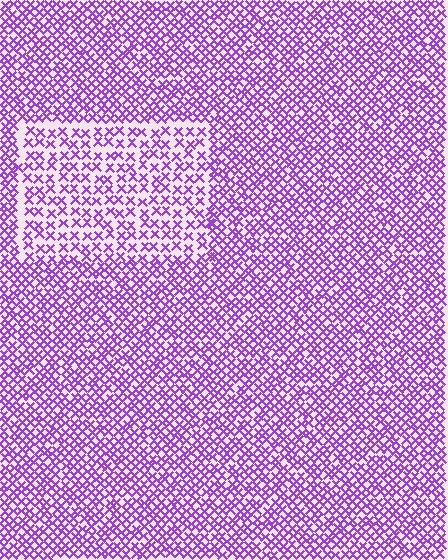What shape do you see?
I see a rectangle.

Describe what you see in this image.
The image contains small purple elements arranged at two different densities. A rectangle-shaped region is visible where the elements are less densely packed than the surrounding area.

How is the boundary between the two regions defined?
The boundary is defined by a change in element density (approximately 1.7x ratio). All elements are the same color, size, and shape.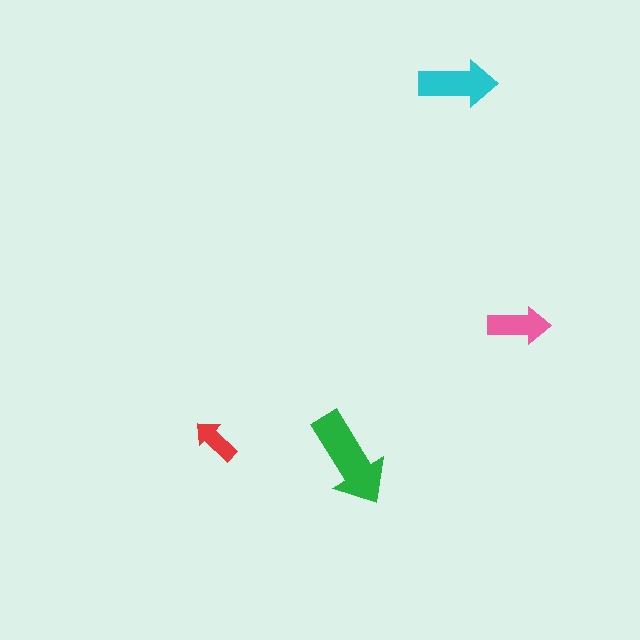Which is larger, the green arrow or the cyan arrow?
The green one.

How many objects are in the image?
There are 4 objects in the image.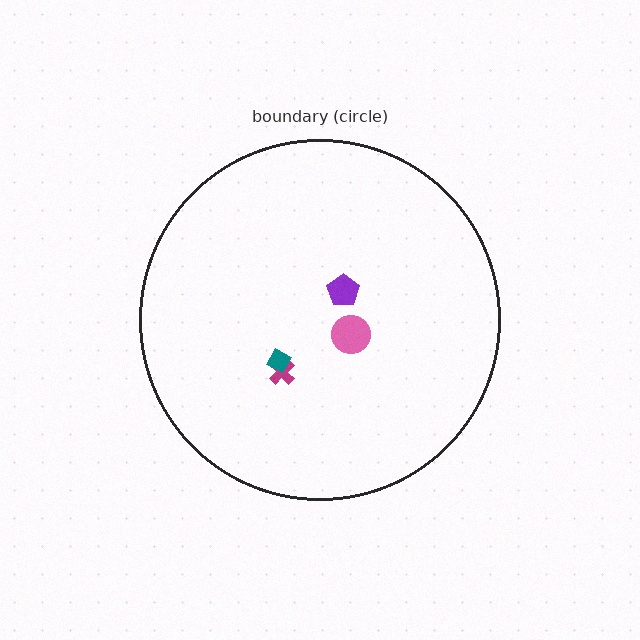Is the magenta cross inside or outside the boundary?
Inside.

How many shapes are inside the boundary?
4 inside, 0 outside.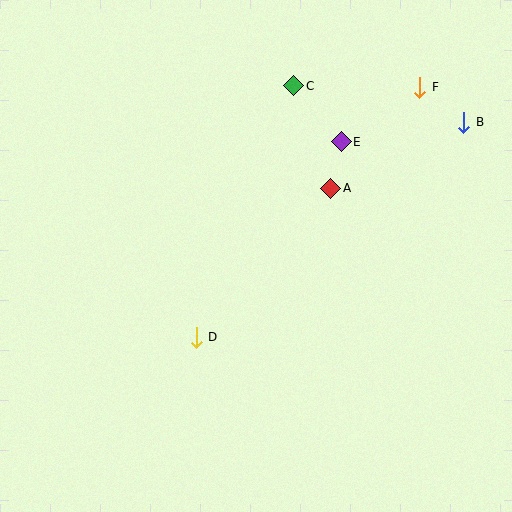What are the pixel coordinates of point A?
Point A is at (331, 188).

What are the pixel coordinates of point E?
Point E is at (341, 142).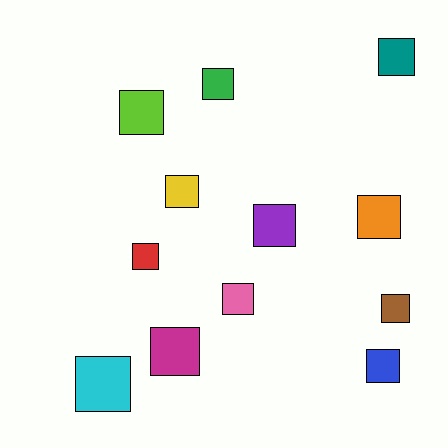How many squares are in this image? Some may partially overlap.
There are 12 squares.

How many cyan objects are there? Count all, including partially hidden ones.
There is 1 cyan object.